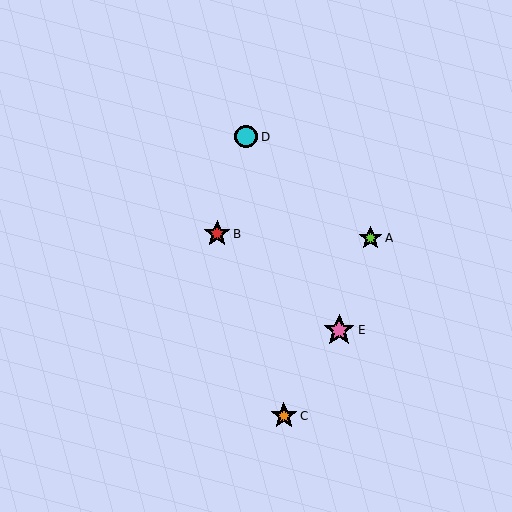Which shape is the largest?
The pink star (labeled E) is the largest.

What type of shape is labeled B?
Shape B is a red star.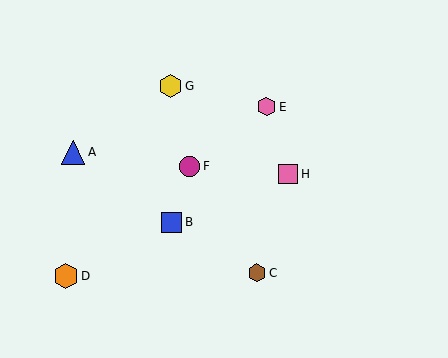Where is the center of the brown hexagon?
The center of the brown hexagon is at (257, 273).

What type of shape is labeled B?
Shape B is a blue square.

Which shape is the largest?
The orange hexagon (labeled D) is the largest.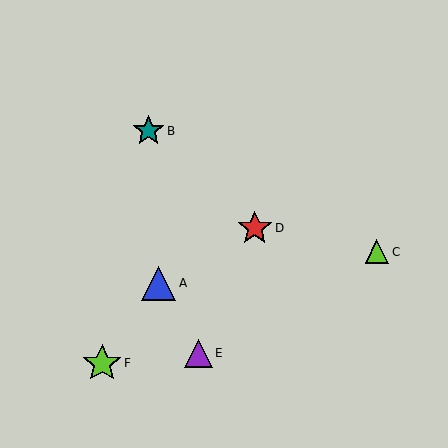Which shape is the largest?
The lime star (labeled F) is the largest.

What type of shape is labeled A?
Shape A is a blue triangle.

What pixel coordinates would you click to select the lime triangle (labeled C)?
Click at (377, 252) to select the lime triangle C.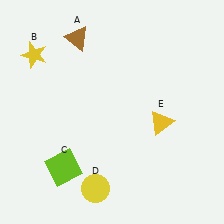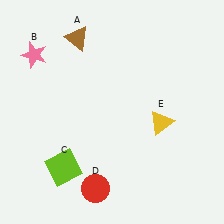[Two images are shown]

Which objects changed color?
B changed from yellow to pink. D changed from yellow to red.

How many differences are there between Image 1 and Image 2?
There are 2 differences between the two images.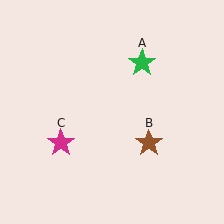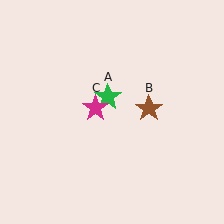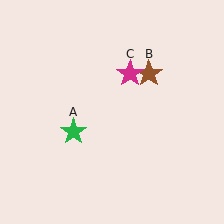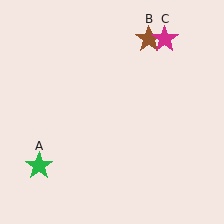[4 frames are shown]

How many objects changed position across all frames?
3 objects changed position: green star (object A), brown star (object B), magenta star (object C).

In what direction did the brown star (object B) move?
The brown star (object B) moved up.